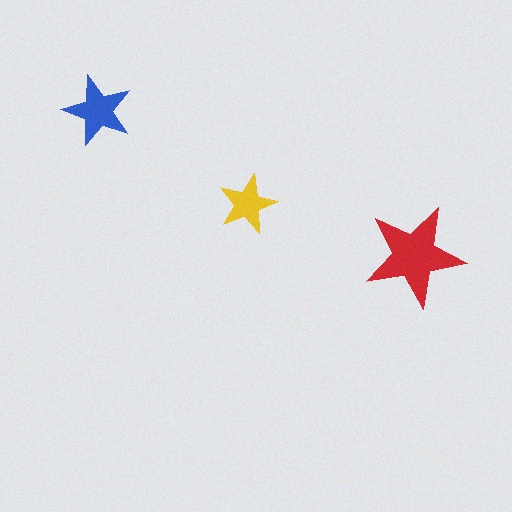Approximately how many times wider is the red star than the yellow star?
About 1.5 times wider.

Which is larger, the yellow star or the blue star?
The blue one.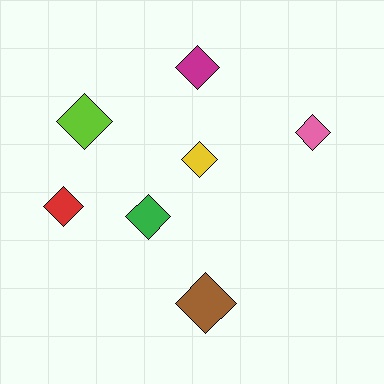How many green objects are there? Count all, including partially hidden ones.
There is 1 green object.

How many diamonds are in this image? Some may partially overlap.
There are 7 diamonds.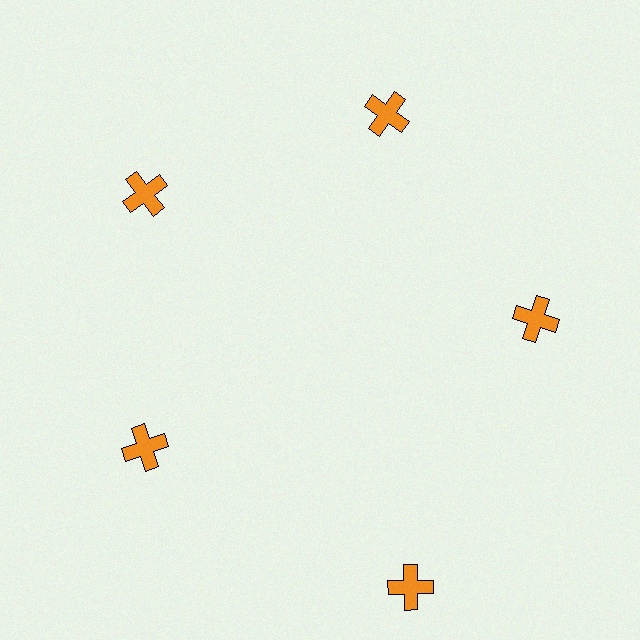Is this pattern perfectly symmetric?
No. The 5 orange crosses are arranged in a ring, but one element near the 5 o'clock position is pushed outward from the center, breaking the 5-fold rotational symmetry.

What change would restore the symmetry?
The symmetry would be restored by moving it inward, back onto the ring so that all 5 crosses sit at equal angles and equal distance from the center.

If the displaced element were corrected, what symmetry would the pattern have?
It would have 5-fold rotational symmetry — the pattern would map onto itself every 72 degrees.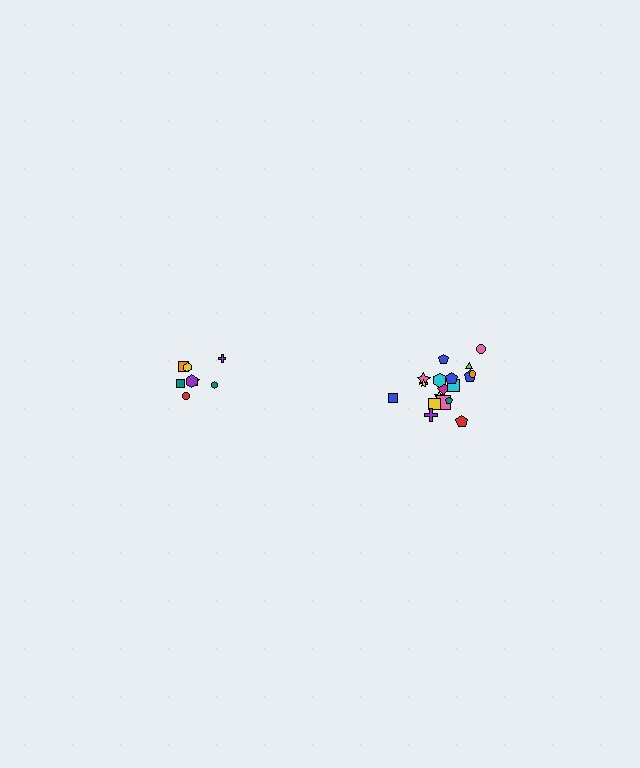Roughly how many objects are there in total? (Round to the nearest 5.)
Roughly 25 objects in total.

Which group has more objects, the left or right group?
The right group.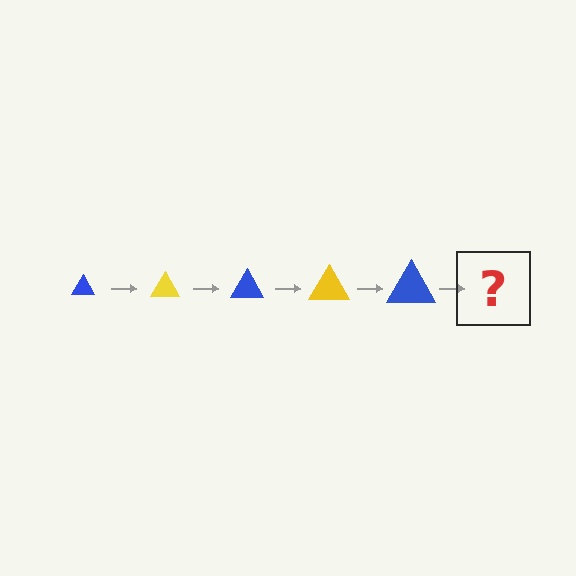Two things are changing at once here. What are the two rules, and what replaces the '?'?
The two rules are that the triangle grows larger each step and the color cycles through blue and yellow. The '?' should be a yellow triangle, larger than the previous one.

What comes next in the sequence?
The next element should be a yellow triangle, larger than the previous one.